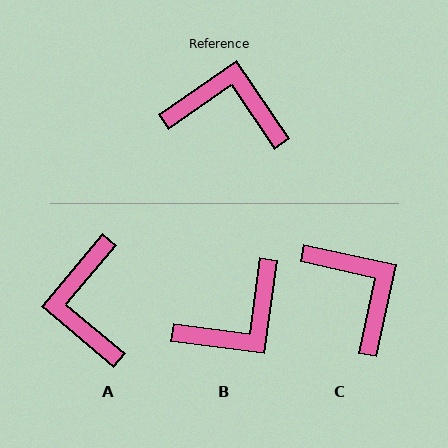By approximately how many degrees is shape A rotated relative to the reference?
Approximately 105 degrees counter-clockwise.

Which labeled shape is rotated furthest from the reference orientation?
B, about 132 degrees away.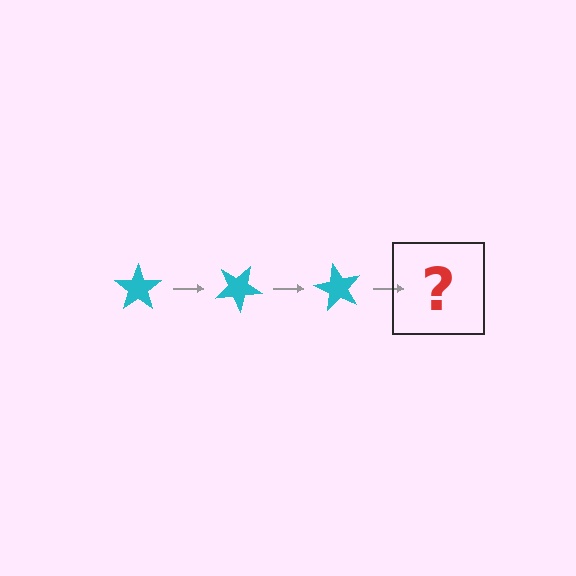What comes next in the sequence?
The next element should be a cyan star rotated 90 degrees.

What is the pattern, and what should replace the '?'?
The pattern is that the star rotates 30 degrees each step. The '?' should be a cyan star rotated 90 degrees.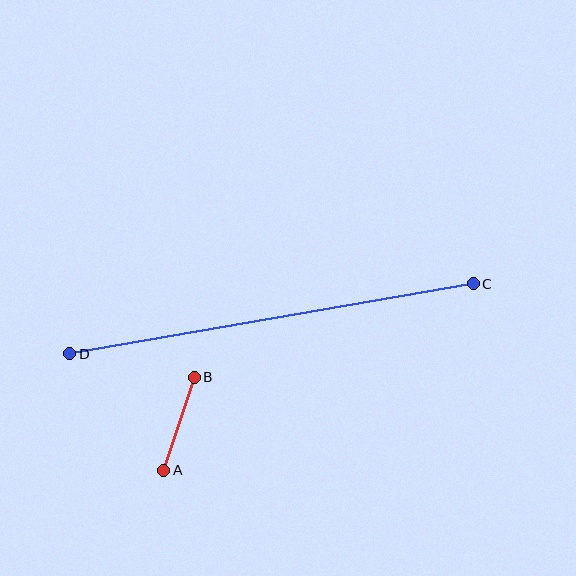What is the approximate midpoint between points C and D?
The midpoint is at approximately (272, 319) pixels.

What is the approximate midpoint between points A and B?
The midpoint is at approximately (179, 424) pixels.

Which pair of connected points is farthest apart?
Points C and D are farthest apart.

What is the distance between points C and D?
The distance is approximately 410 pixels.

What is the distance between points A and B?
The distance is approximately 98 pixels.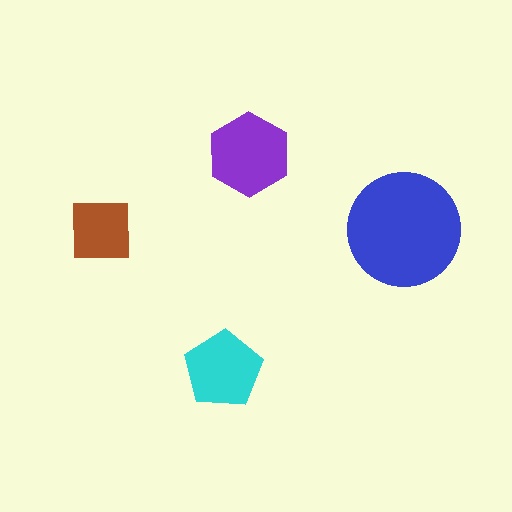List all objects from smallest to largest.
The brown square, the cyan pentagon, the purple hexagon, the blue circle.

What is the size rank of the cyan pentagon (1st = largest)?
3rd.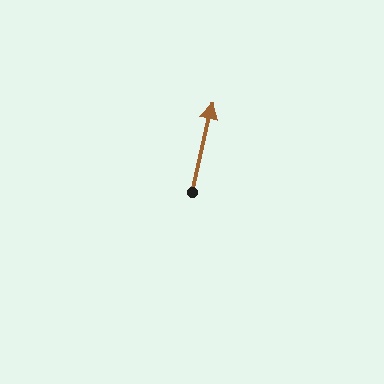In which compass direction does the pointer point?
North.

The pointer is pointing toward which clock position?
Roughly 12 o'clock.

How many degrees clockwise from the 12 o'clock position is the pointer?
Approximately 13 degrees.